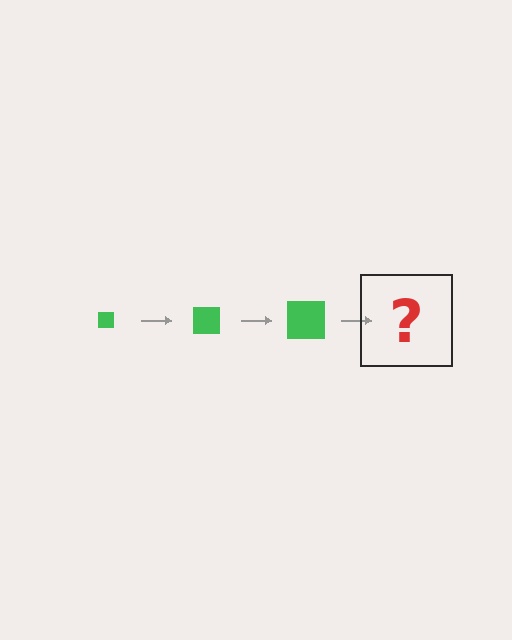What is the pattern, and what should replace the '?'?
The pattern is that the square gets progressively larger each step. The '?' should be a green square, larger than the previous one.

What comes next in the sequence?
The next element should be a green square, larger than the previous one.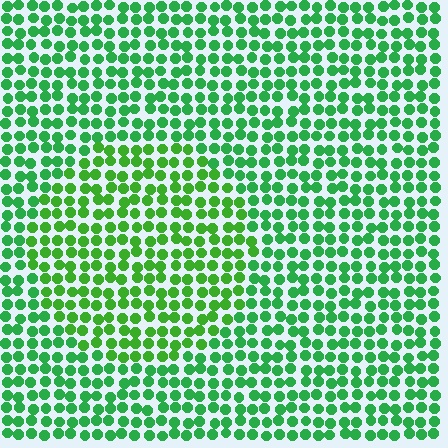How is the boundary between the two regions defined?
The boundary is defined purely by a slight shift in hue (about 22 degrees). Spacing, size, and orientation are identical on both sides.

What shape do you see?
I see a circle.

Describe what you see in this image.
The image is filled with small green elements in a uniform arrangement. A circle-shaped region is visible where the elements are tinted to a slightly different hue, forming a subtle color boundary.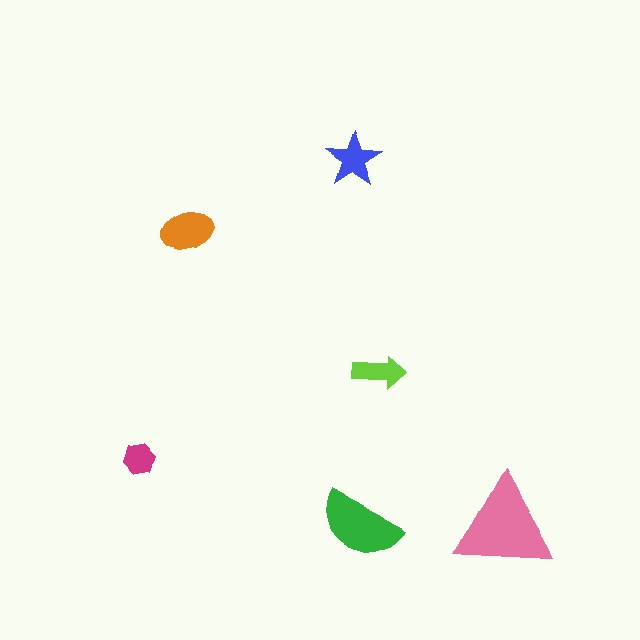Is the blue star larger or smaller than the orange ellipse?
Smaller.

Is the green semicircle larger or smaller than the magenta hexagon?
Larger.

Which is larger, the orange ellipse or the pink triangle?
The pink triangle.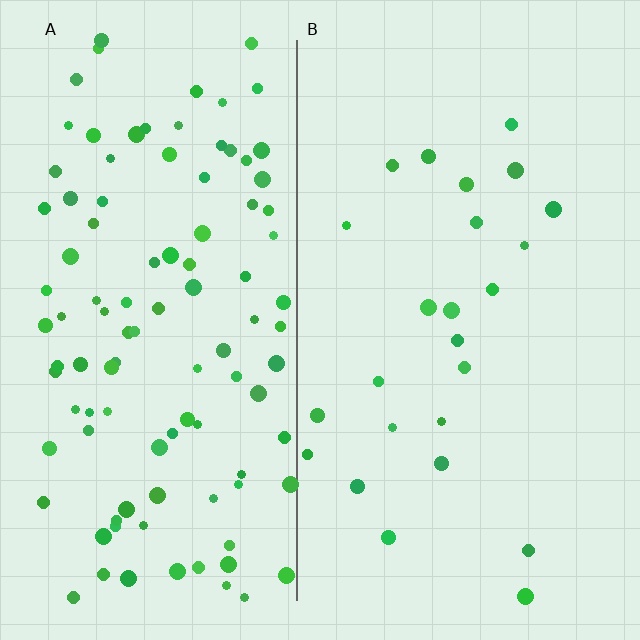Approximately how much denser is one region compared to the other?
Approximately 4.3× — region A over region B.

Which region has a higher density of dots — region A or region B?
A (the left).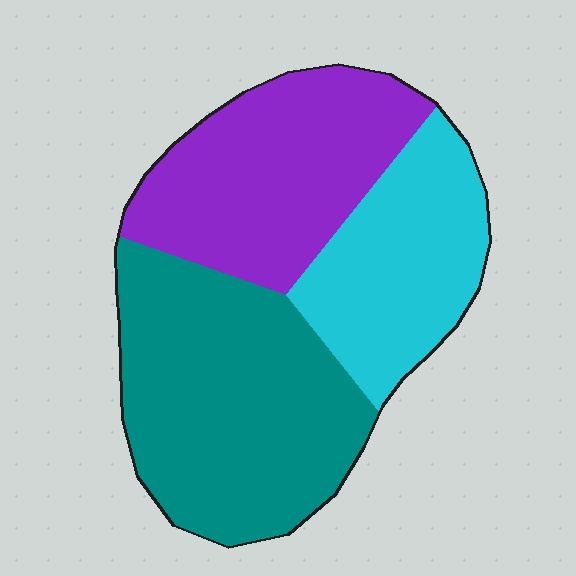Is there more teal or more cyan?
Teal.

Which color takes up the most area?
Teal, at roughly 40%.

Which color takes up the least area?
Cyan, at roughly 25%.